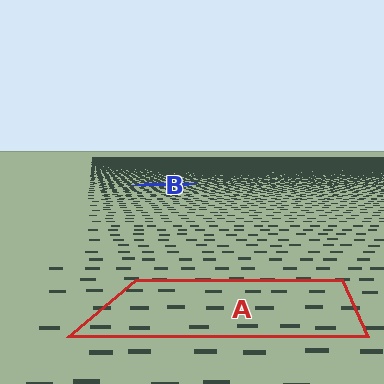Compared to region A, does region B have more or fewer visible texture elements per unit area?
Region B has more texture elements per unit area — they are packed more densely because it is farther away.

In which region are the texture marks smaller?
The texture marks are smaller in region B, because it is farther away.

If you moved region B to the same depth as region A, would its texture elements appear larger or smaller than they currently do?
They would appear larger. At a closer depth, the same texture elements are projected at a bigger on-screen size.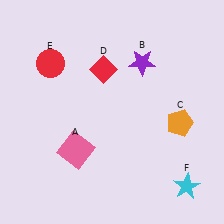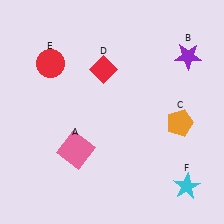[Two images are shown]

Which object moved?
The purple star (B) moved right.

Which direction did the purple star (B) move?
The purple star (B) moved right.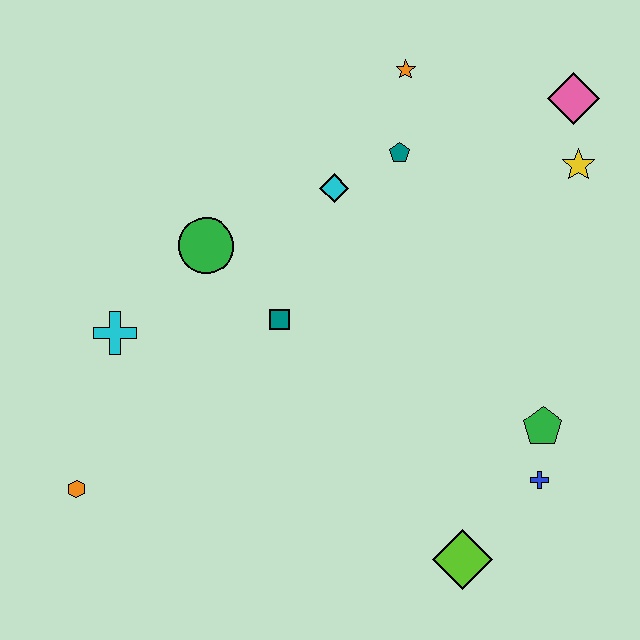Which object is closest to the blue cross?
The green pentagon is closest to the blue cross.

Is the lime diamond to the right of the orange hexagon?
Yes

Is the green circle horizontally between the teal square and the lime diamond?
No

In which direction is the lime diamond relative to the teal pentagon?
The lime diamond is below the teal pentagon.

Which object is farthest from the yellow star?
The orange hexagon is farthest from the yellow star.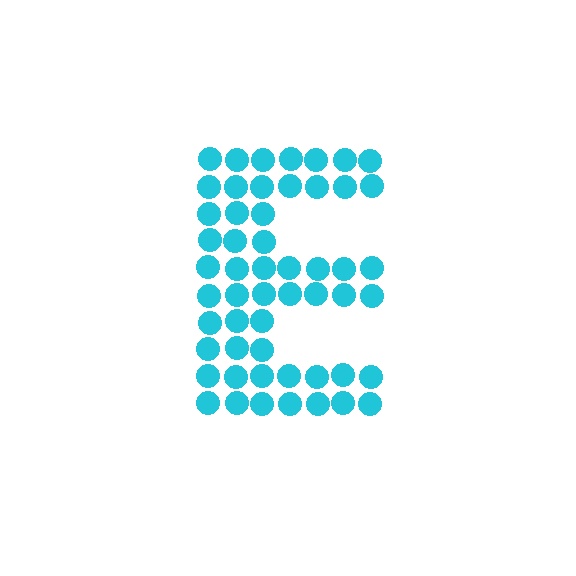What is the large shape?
The large shape is the letter E.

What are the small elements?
The small elements are circles.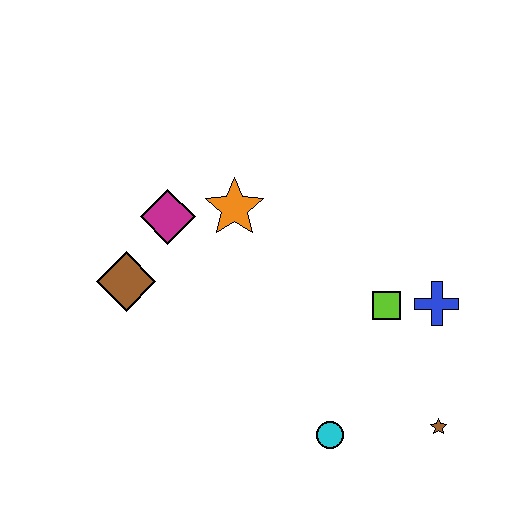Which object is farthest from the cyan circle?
The magenta diamond is farthest from the cyan circle.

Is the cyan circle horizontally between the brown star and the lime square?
No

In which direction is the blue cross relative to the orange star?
The blue cross is to the right of the orange star.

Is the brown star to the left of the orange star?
No